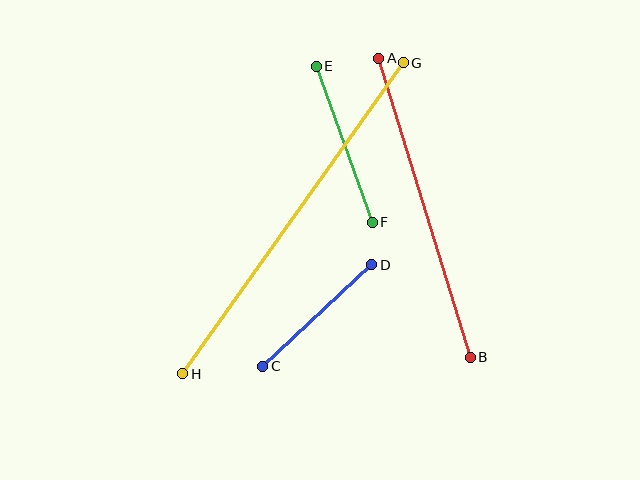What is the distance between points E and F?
The distance is approximately 166 pixels.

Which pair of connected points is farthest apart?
Points G and H are farthest apart.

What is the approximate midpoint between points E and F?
The midpoint is at approximately (344, 144) pixels.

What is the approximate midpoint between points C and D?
The midpoint is at approximately (317, 316) pixels.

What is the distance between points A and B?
The distance is approximately 313 pixels.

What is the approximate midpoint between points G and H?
The midpoint is at approximately (293, 218) pixels.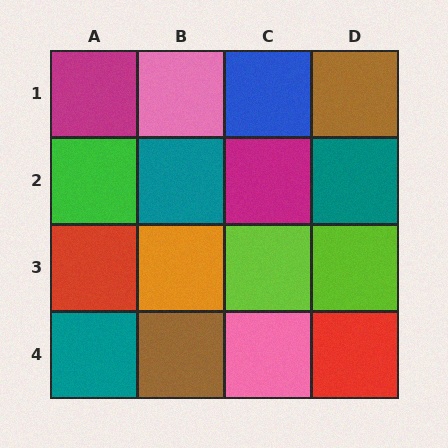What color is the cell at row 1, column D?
Brown.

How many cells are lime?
2 cells are lime.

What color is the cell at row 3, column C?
Lime.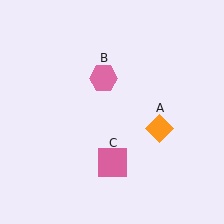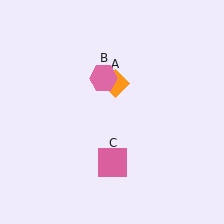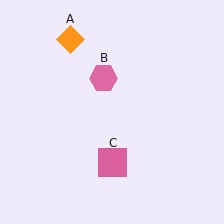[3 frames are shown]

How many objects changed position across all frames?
1 object changed position: orange diamond (object A).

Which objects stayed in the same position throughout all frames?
Pink hexagon (object B) and pink square (object C) remained stationary.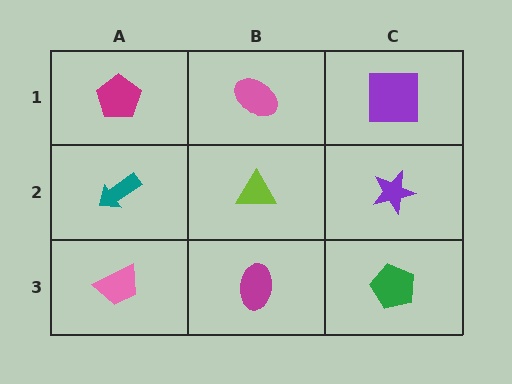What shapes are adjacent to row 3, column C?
A purple star (row 2, column C), a magenta ellipse (row 3, column B).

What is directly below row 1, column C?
A purple star.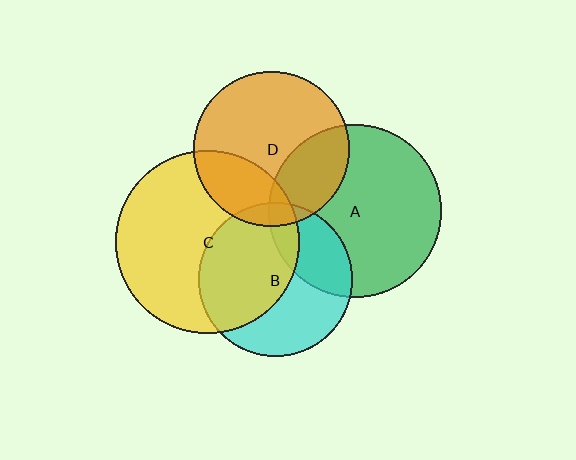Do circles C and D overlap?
Yes.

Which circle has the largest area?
Circle C (yellow).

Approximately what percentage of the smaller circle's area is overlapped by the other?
Approximately 25%.